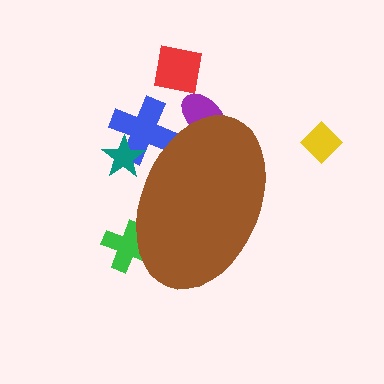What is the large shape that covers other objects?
A brown ellipse.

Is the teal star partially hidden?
Yes, the teal star is partially hidden behind the brown ellipse.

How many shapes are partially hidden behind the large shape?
4 shapes are partially hidden.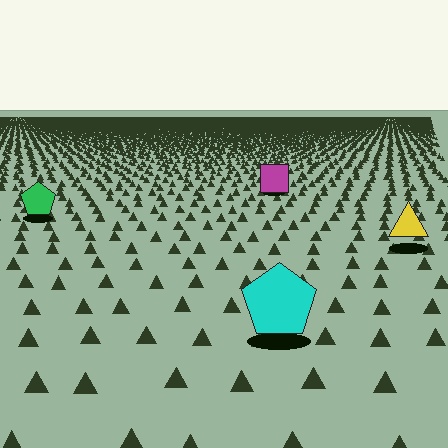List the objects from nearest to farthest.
From nearest to farthest: the cyan pentagon, the yellow triangle, the green pentagon, the magenta square.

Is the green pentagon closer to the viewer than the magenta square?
Yes. The green pentagon is closer — you can tell from the texture gradient: the ground texture is coarser near it.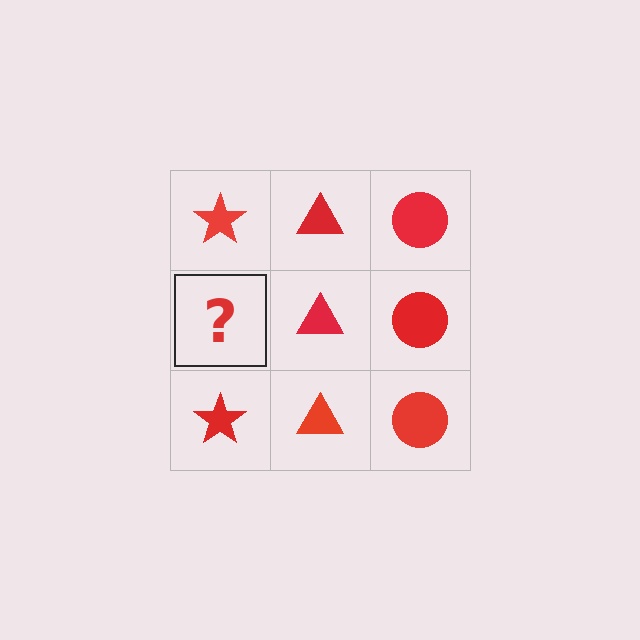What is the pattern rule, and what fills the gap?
The rule is that each column has a consistent shape. The gap should be filled with a red star.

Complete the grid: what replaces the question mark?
The question mark should be replaced with a red star.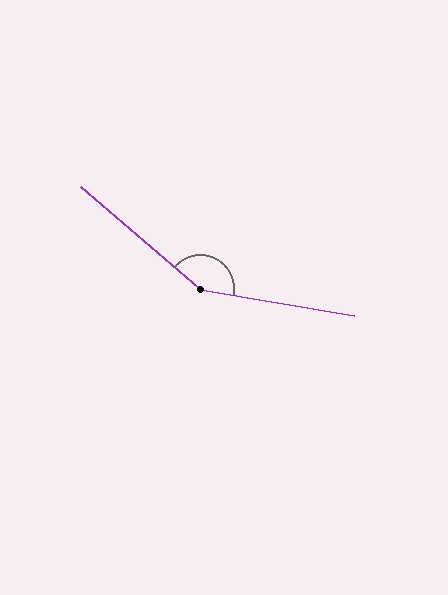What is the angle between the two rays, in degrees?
Approximately 149 degrees.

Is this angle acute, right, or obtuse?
It is obtuse.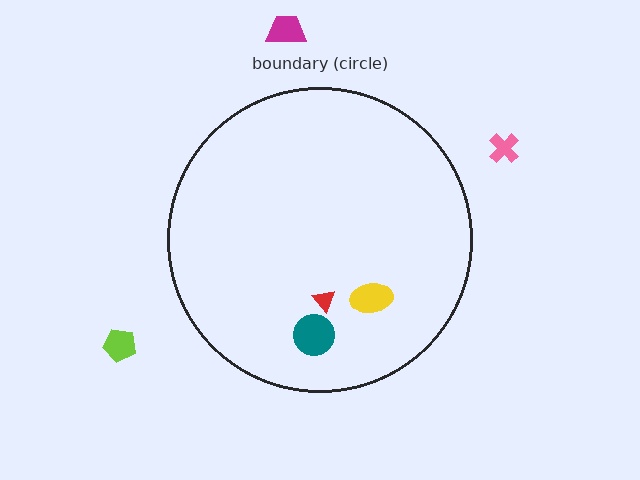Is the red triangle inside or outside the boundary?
Inside.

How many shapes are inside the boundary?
3 inside, 3 outside.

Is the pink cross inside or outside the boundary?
Outside.